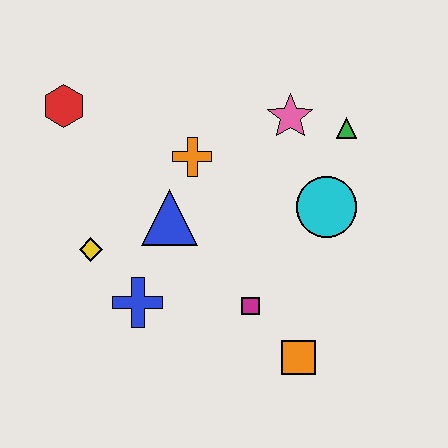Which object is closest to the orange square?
The magenta square is closest to the orange square.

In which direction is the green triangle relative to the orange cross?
The green triangle is to the right of the orange cross.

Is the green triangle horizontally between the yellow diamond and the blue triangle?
No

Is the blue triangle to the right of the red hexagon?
Yes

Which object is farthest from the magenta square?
The red hexagon is farthest from the magenta square.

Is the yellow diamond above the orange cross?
No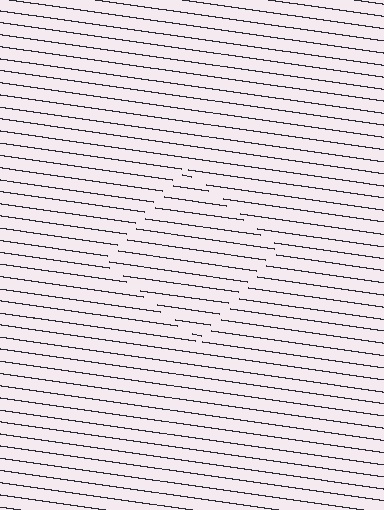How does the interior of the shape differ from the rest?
The interior of the shape contains the same grating, shifted by half a period — the contour is defined by the phase discontinuity where line-ends from the inner and outer gratings abut.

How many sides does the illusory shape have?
4 sides — the line-ends trace a square.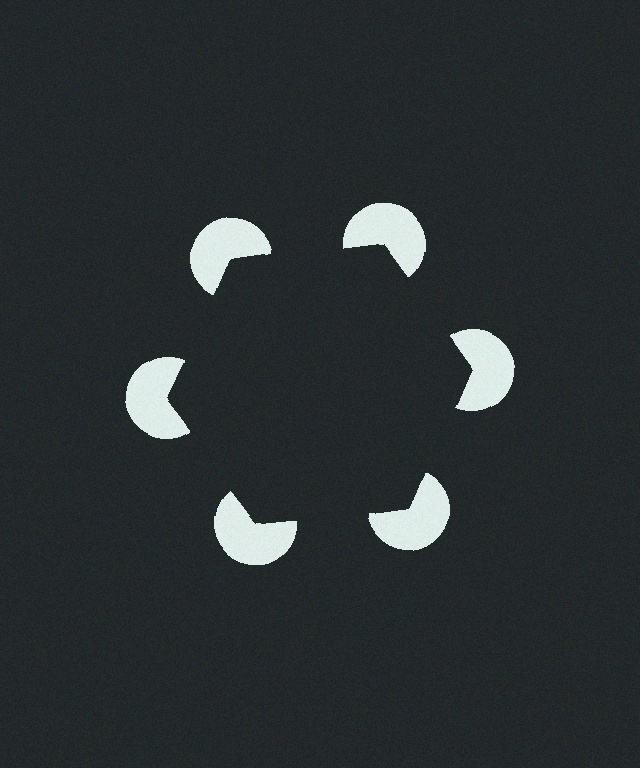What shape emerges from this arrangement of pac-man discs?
An illusory hexagon — its edges are inferred from the aligned wedge cuts in the pac-man discs, not physically drawn.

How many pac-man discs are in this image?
There are 6 — one at each vertex of the illusory hexagon.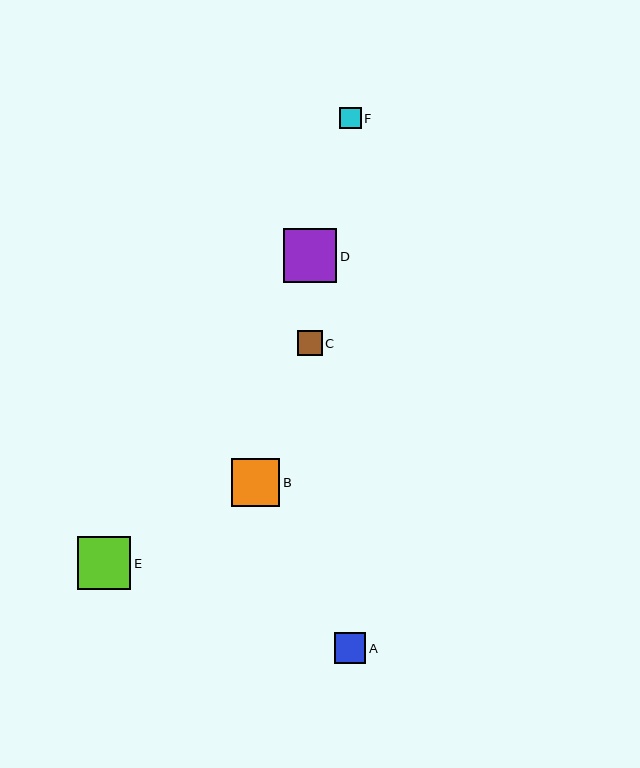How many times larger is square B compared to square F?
Square B is approximately 2.2 times the size of square F.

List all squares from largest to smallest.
From largest to smallest: D, E, B, A, C, F.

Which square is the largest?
Square D is the largest with a size of approximately 54 pixels.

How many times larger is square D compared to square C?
Square D is approximately 2.2 times the size of square C.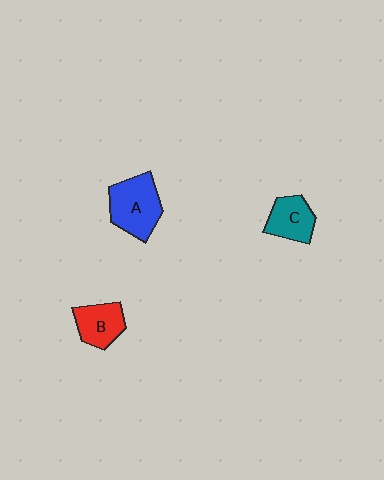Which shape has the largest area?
Shape A (blue).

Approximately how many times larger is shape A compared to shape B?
Approximately 1.4 times.